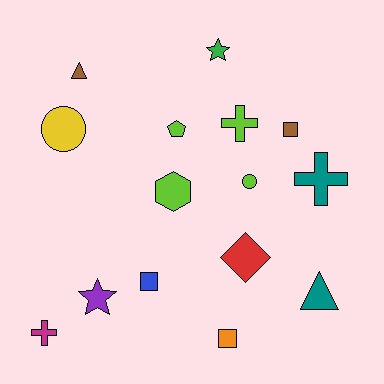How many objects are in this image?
There are 15 objects.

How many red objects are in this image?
There is 1 red object.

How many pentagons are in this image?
There is 1 pentagon.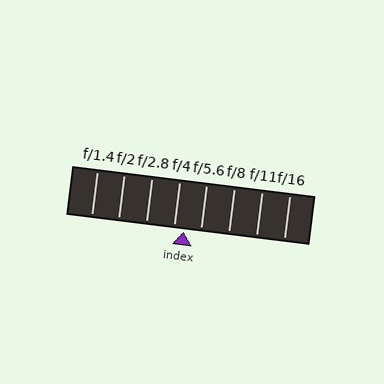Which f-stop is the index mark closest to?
The index mark is closest to f/4.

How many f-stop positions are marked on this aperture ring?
There are 8 f-stop positions marked.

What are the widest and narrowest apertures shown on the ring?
The widest aperture shown is f/1.4 and the narrowest is f/16.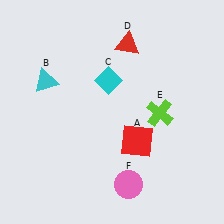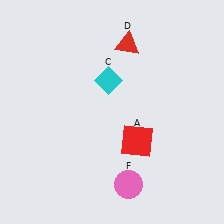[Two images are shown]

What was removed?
The cyan triangle (B), the lime cross (E) were removed in Image 2.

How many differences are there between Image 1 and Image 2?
There are 2 differences between the two images.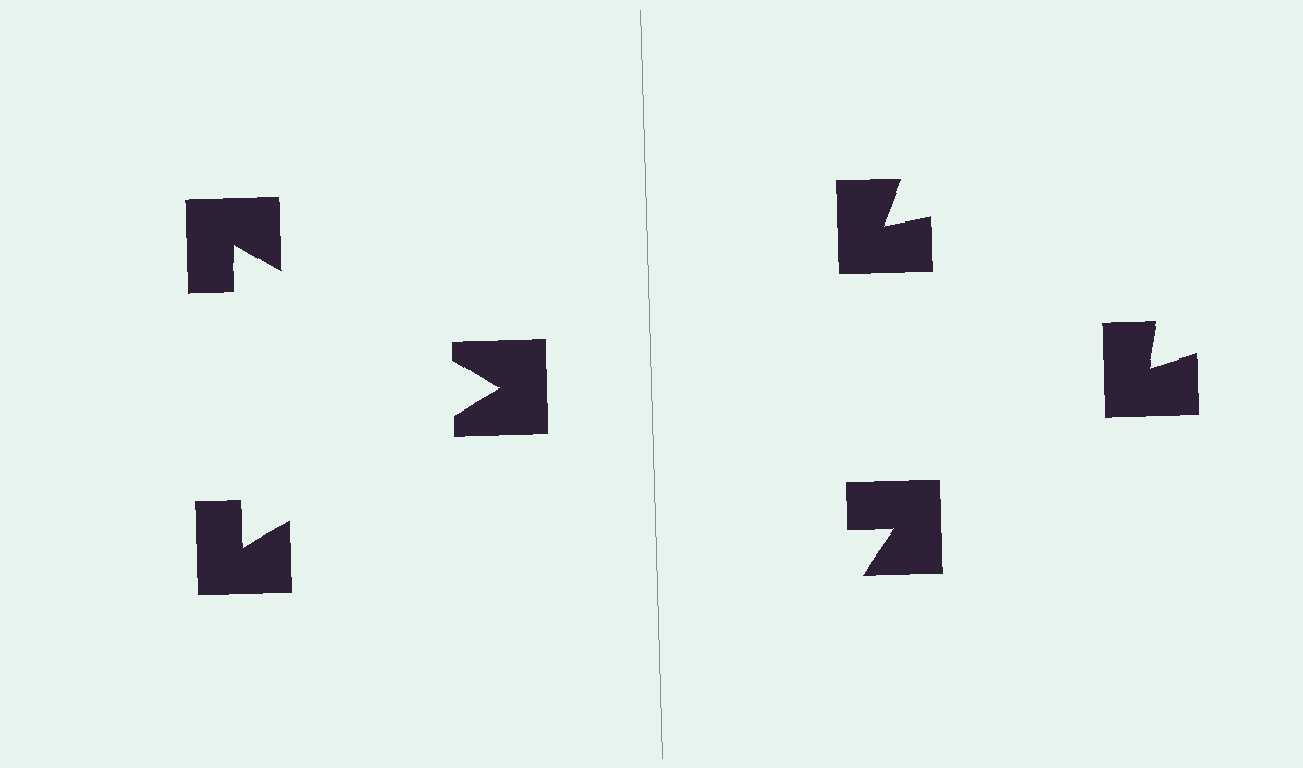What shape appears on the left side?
An illusory triangle.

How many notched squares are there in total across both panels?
6 — 3 on each side.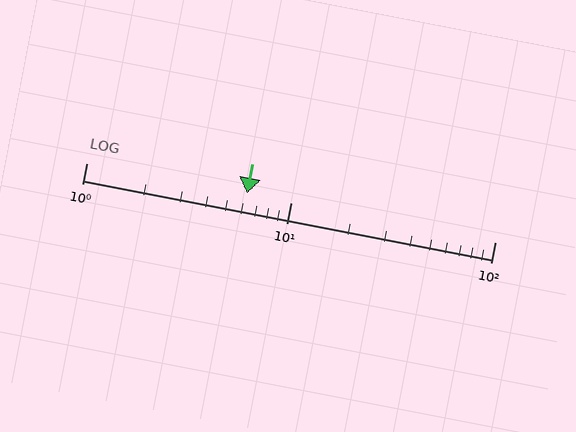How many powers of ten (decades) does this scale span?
The scale spans 2 decades, from 1 to 100.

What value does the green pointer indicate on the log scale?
The pointer indicates approximately 6.1.